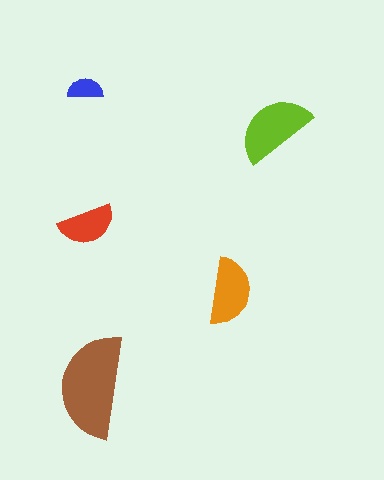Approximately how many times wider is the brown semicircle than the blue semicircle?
About 3 times wider.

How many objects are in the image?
There are 5 objects in the image.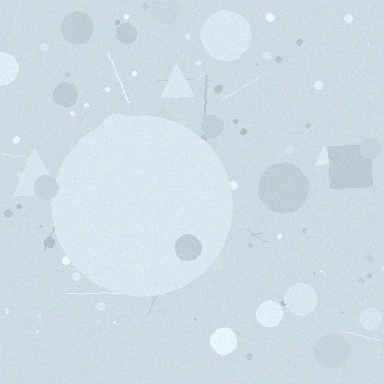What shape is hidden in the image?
A circle is hidden in the image.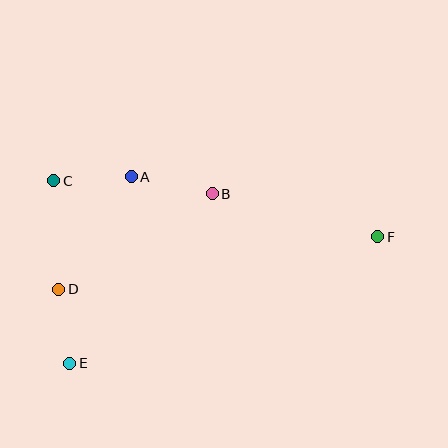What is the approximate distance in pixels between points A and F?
The distance between A and F is approximately 254 pixels.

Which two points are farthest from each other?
Points E and F are farthest from each other.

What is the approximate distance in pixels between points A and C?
The distance between A and C is approximately 78 pixels.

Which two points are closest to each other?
Points D and E are closest to each other.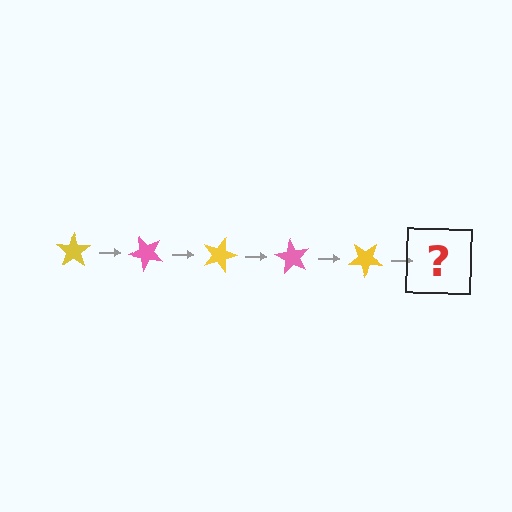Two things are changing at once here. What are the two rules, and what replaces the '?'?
The two rules are that it rotates 45 degrees each step and the color cycles through yellow and pink. The '?' should be a pink star, rotated 225 degrees from the start.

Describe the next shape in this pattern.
It should be a pink star, rotated 225 degrees from the start.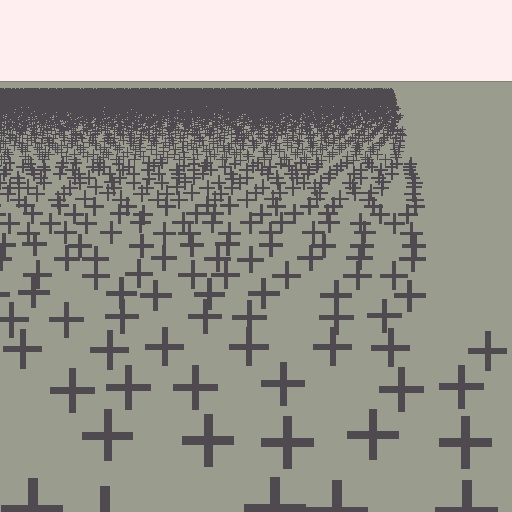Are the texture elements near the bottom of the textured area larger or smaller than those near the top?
Larger. Near the bottom, elements are closer to the viewer and appear at a bigger on-screen size.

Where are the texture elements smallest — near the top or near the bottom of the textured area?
Near the top.